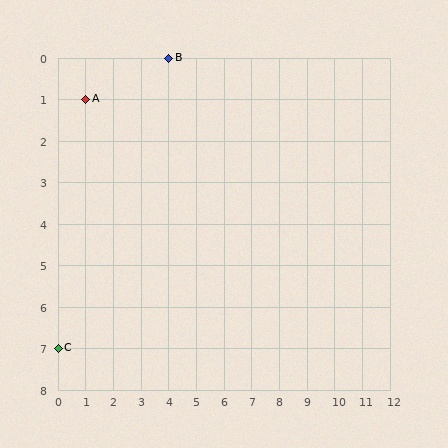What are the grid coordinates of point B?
Point B is at grid coordinates (4, 0).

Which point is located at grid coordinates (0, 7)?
Point C is at (0, 7).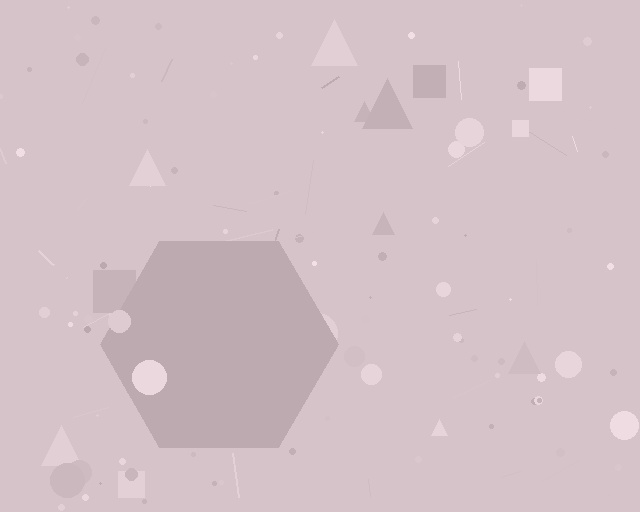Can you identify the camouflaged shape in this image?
The camouflaged shape is a hexagon.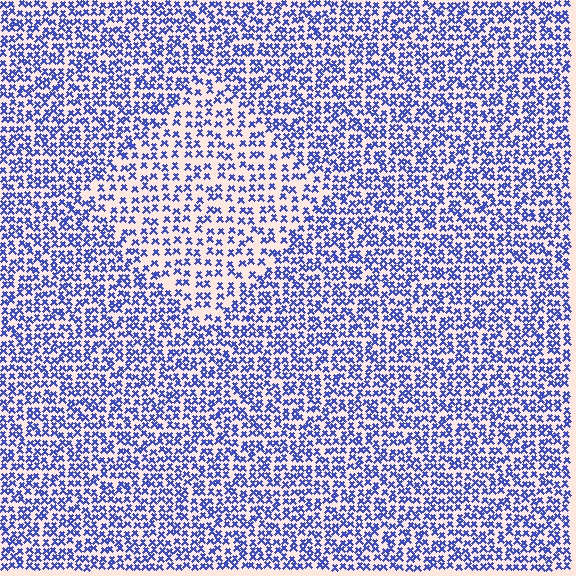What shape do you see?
I see a diamond.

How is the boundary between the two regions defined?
The boundary is defined by a change in element density (approximately 1.7x ratio). All elements are the same color, size, and shape.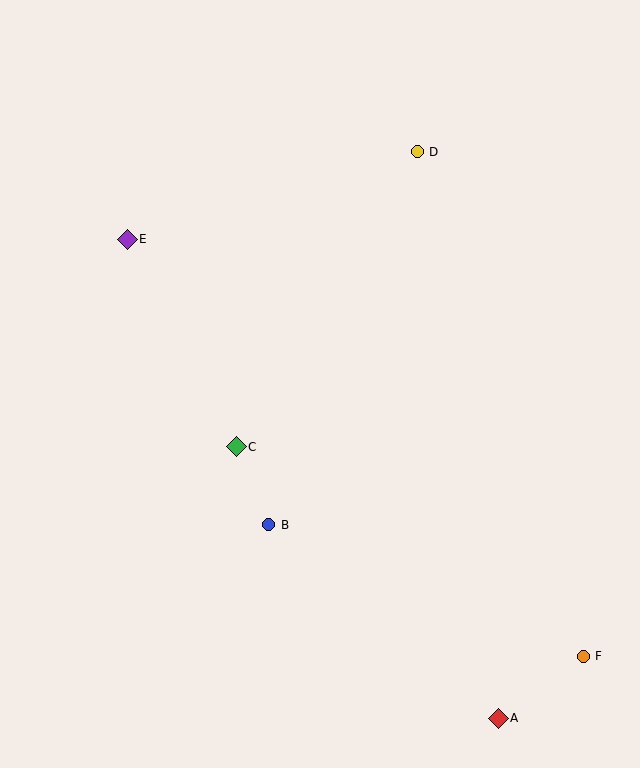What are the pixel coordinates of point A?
Point A is at (498, 718).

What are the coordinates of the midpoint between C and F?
The midpoint between C and F is at (410, 551).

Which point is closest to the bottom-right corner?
Point F is closest to the bottom-right corner.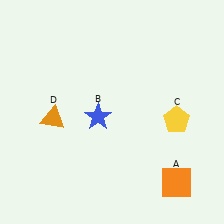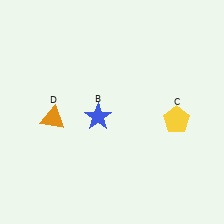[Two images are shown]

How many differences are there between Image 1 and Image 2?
There is 1 difference between the two images.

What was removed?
The orange square (A) was removed in Image 2.